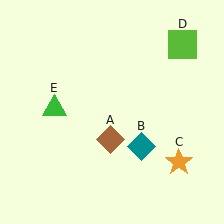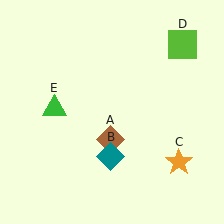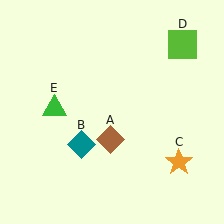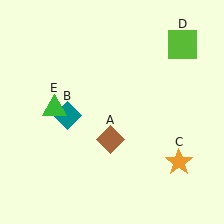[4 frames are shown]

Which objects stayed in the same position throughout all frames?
Brown diamond (object A) and orange star (object C) and lime square (object D) and green triangle (object E) remained stationary.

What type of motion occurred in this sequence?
The teal diamond (object B) rotated clockwise around the center of the scene.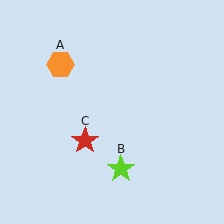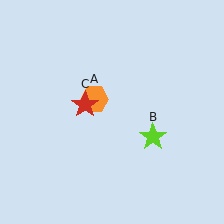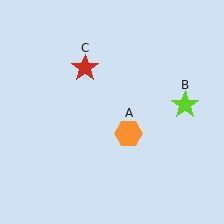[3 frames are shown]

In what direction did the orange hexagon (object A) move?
The orange hexagon (object A) moved down and to the right.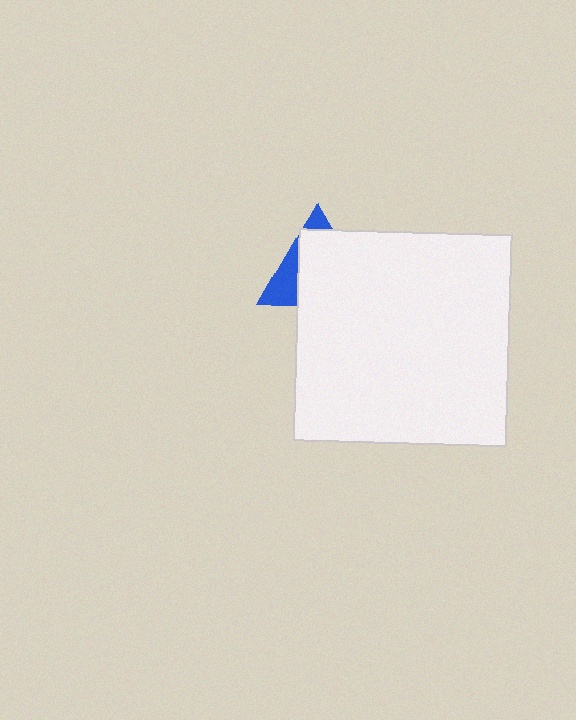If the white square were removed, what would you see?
You would see the complete blue triangle.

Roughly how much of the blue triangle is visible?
A small part of it is visible (roughly 30%).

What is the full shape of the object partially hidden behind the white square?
The partially hidden object is a blue triangle.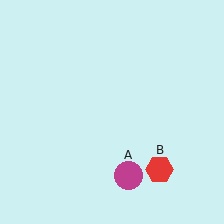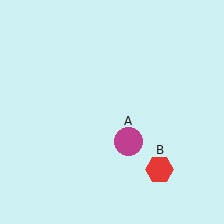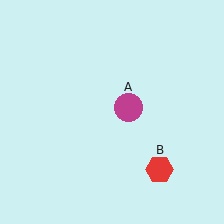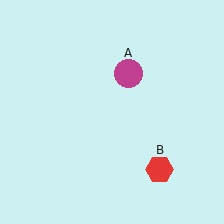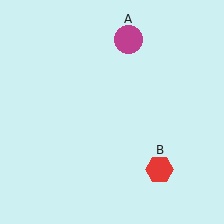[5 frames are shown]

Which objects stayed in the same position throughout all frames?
Red hexagon (object B) remained stationary.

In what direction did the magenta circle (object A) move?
The magenta circle (object A) moved up.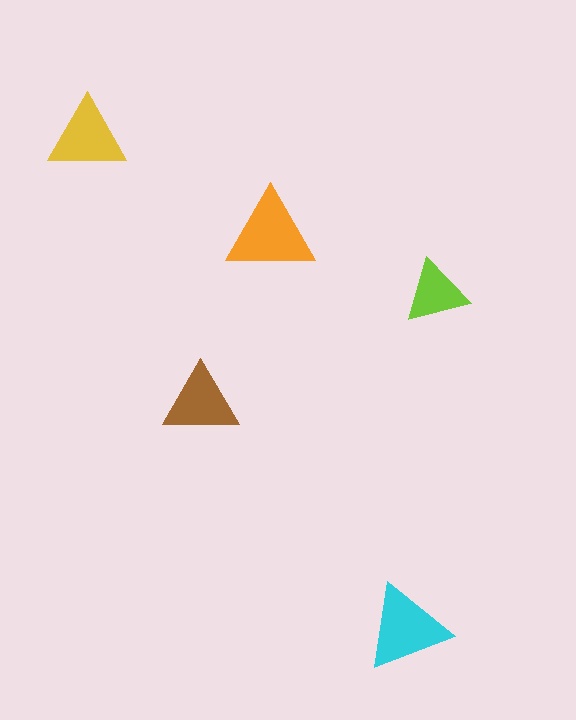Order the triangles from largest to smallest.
the orange one, the cyan one, the yellow one, the brown one, the lime one.